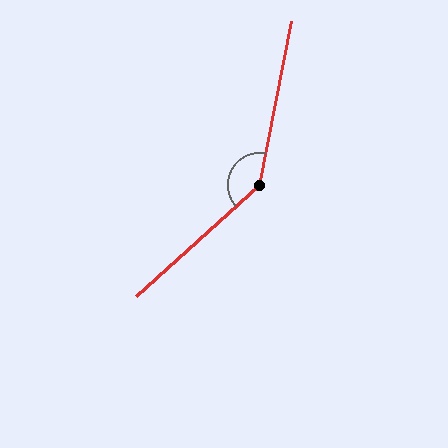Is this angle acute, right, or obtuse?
It is obtuse.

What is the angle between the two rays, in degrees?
Approximately 143 degrees.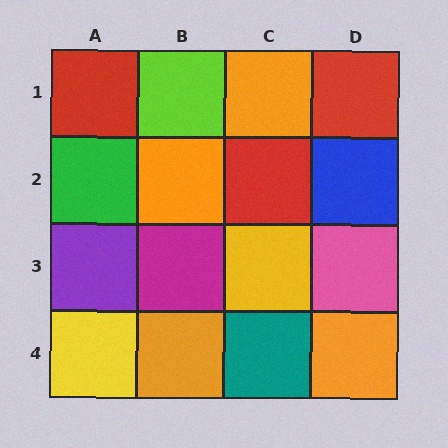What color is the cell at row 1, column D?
Red.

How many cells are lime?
1 cell is lime.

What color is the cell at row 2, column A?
Green.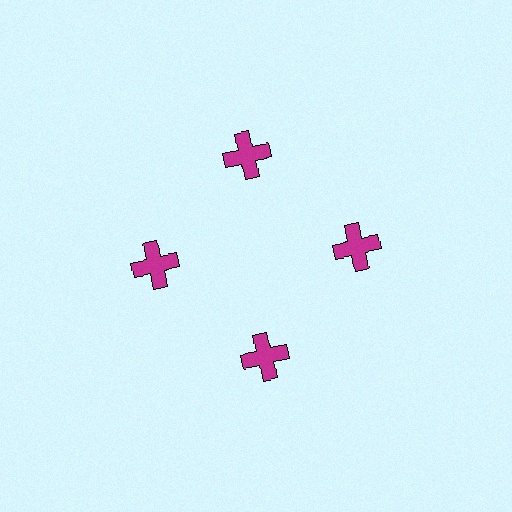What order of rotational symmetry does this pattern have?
This pattern has 4-fold rotational symmetry.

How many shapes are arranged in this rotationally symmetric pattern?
There are 4 shapes, arranged in 4 groups of 1.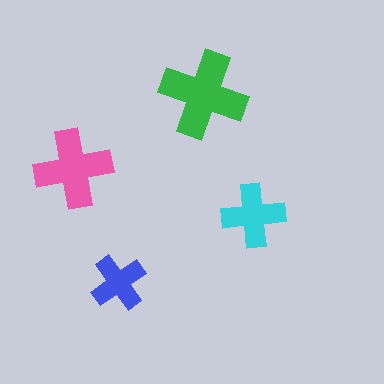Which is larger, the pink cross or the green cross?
The green one.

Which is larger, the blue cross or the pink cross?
The pink one.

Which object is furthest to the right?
The cyan cross is rightmost.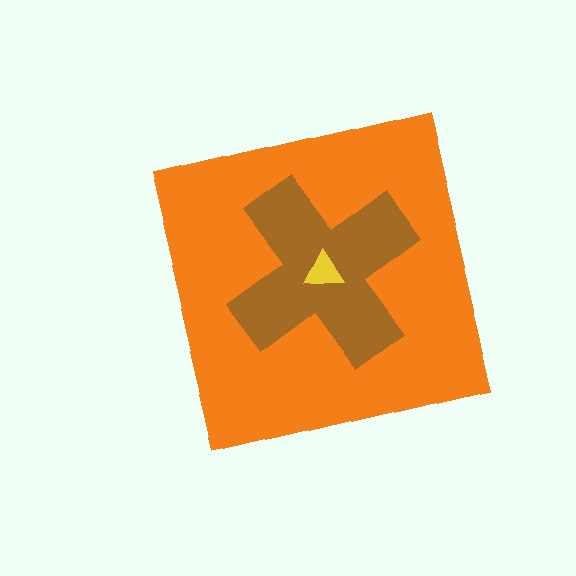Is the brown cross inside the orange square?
Yes.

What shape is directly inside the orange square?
The brown cross.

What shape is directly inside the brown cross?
The yellow triangle.